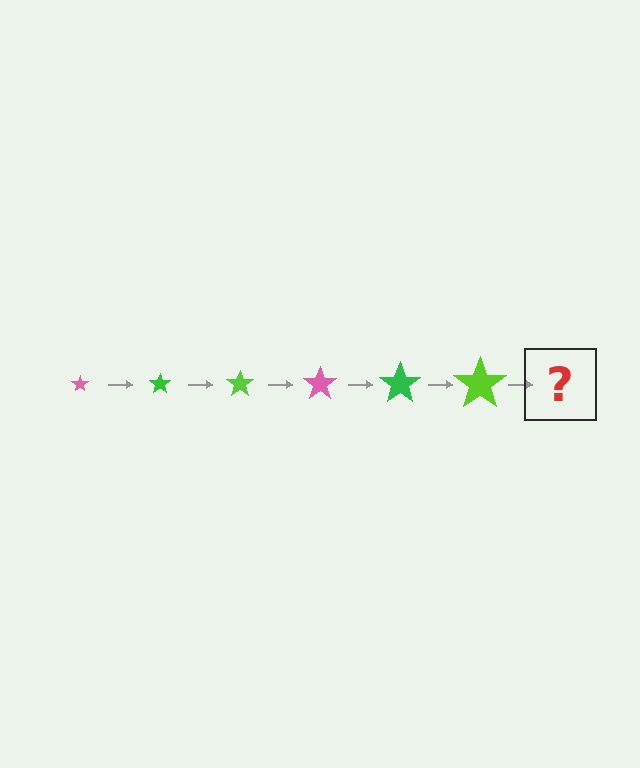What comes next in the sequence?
The next element should be a pink star, larger than the previous one.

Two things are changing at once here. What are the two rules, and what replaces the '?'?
The two rules are that the star grows larger each step and the color cycles through pink, green, and lime. The '?' should be a pink star, larger than the previous one.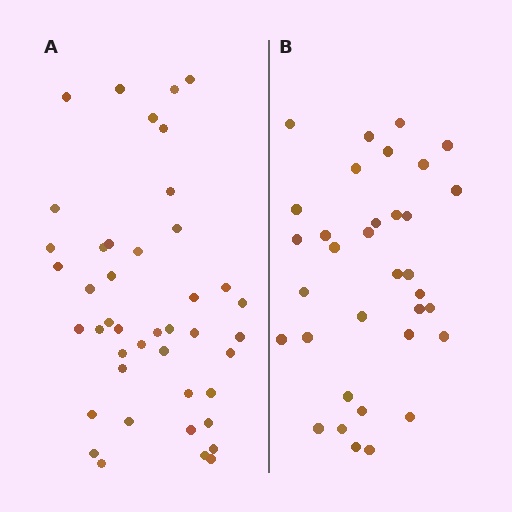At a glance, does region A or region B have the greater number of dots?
Region A (the left region) has more dots.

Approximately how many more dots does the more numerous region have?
Region A has roughly 8 or so more dots than region B.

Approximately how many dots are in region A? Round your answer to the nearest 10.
About 40 dots. (The exact count is 43, which rounds to 40.)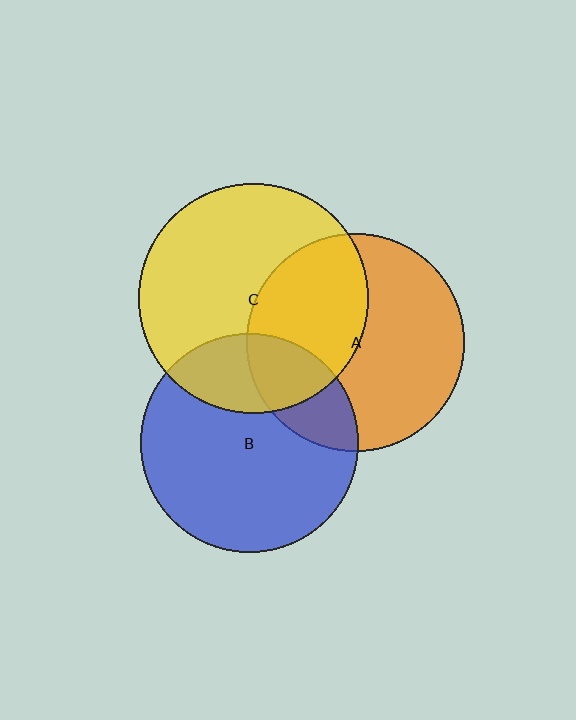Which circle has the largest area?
Circle C (yellow).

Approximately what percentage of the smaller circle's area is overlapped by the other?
Approximately 20%.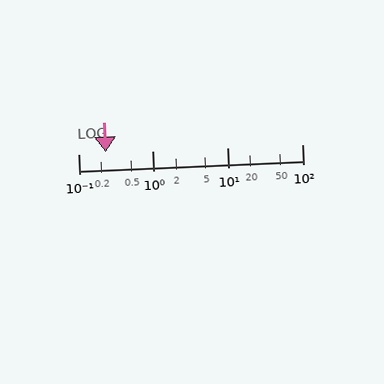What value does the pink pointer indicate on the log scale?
The pointer indicates approximately 0.23.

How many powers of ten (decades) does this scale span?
The scale spans 3 decades, from 0.1 to 100.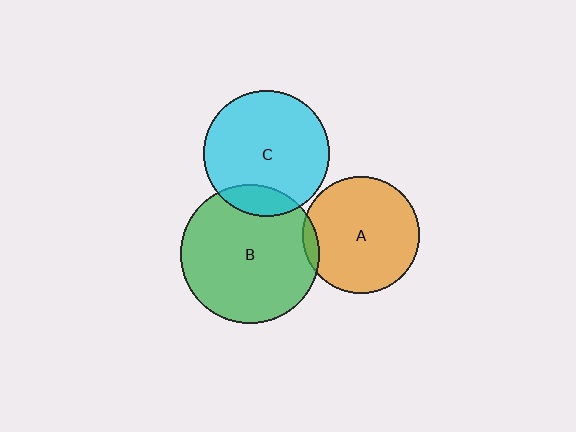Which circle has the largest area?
Circle B (green).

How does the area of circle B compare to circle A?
Approximately 1.4 times.